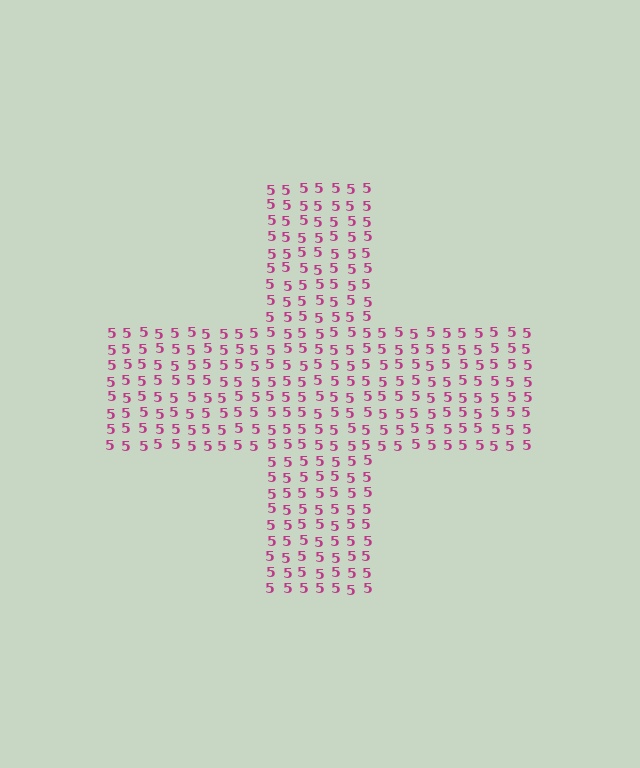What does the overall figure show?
The overall figure shows a cross.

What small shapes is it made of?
It is made of small digit 5's.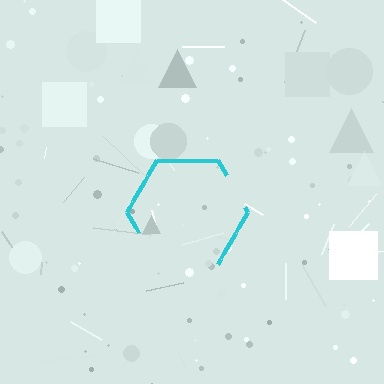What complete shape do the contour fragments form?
The contour fragments form a hexagon.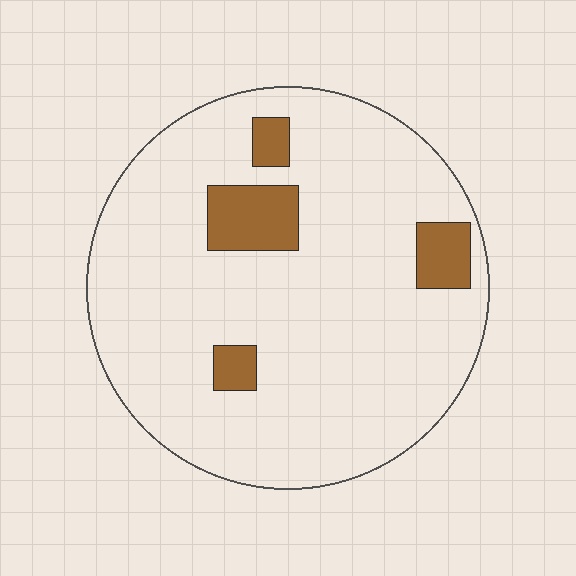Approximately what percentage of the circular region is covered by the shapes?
Approximately 10%.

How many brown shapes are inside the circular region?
4.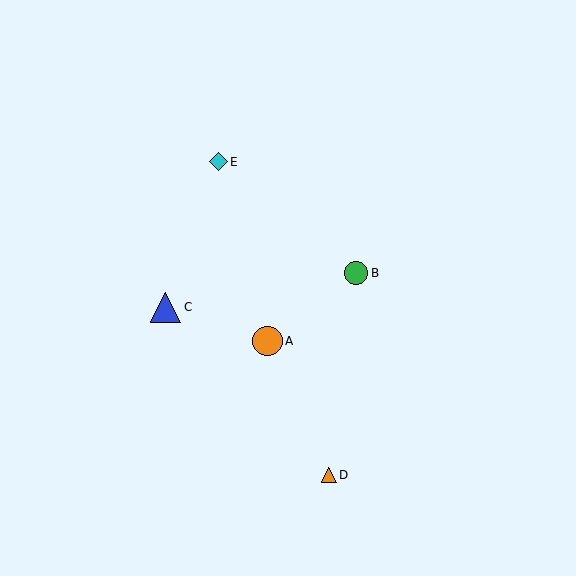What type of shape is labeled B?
Shape B is a green circle.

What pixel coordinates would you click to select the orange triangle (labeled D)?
Click at (329, 475) to select the orange triangle D.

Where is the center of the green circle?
The center of the green circle is at (356, 273).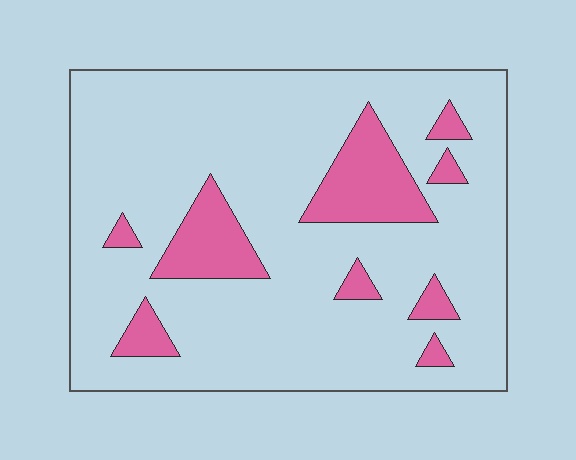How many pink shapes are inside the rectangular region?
9.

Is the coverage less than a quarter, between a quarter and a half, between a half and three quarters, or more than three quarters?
Less than a quarter.